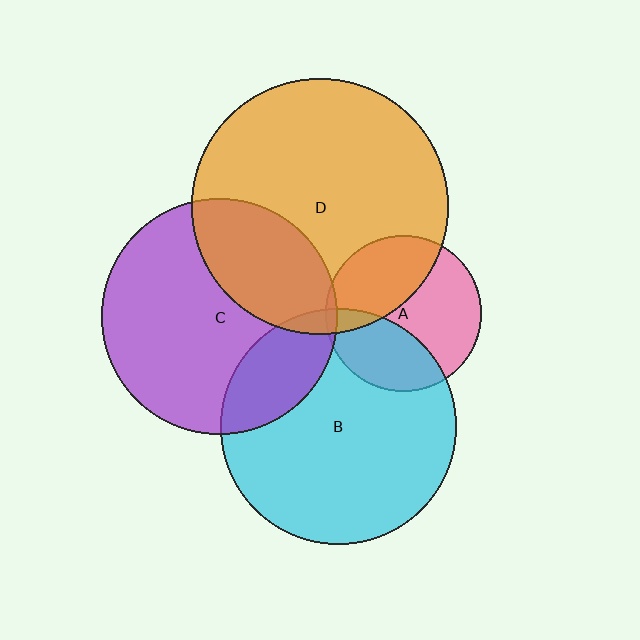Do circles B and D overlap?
Yes.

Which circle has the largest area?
Circle D (orange).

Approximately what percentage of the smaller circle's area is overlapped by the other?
Approximately 5%.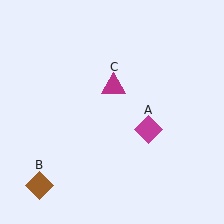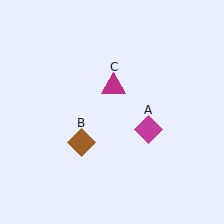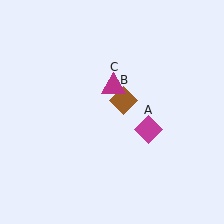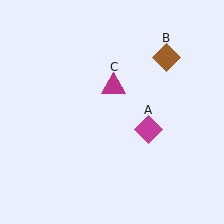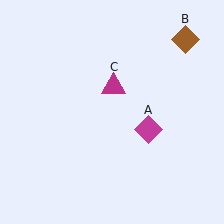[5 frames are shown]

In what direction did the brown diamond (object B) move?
The brown diamond (object B) moved up and to the right.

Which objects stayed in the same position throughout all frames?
Magenta diamond (object A) and magenta triangle (object C) remained stationary.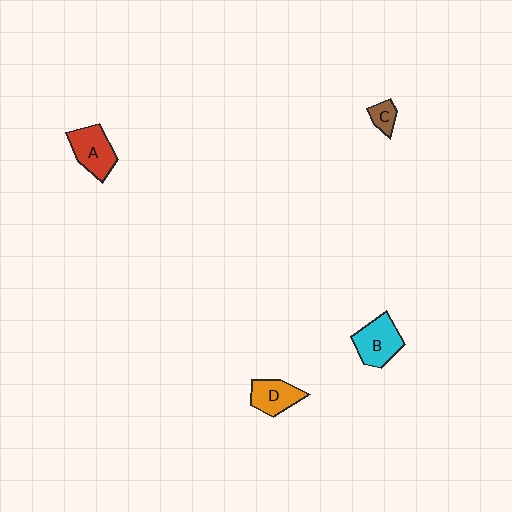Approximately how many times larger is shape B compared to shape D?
Approximately 1.3 times.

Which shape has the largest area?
Shape B (cyan).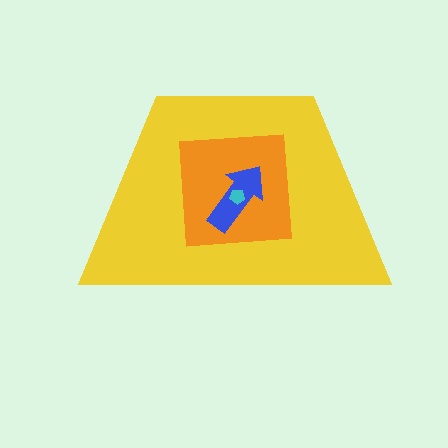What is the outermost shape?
The yellow trapezoid.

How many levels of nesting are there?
4.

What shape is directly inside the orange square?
The blue arrow.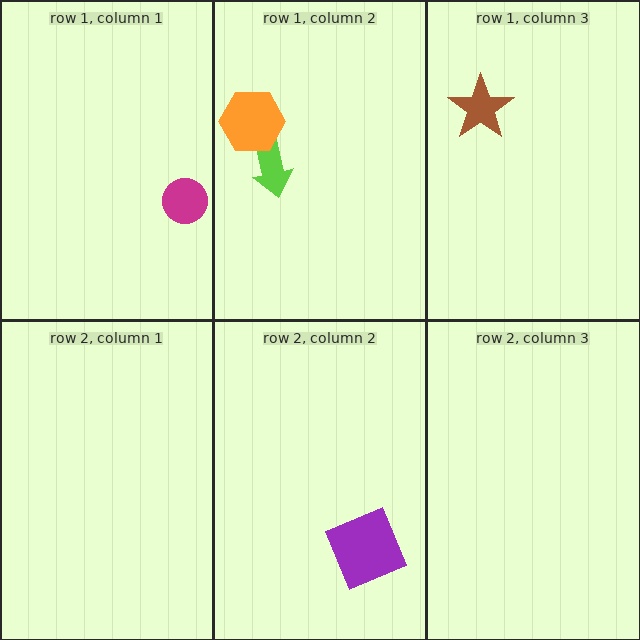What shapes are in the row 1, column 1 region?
The magenta circle.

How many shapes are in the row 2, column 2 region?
1.